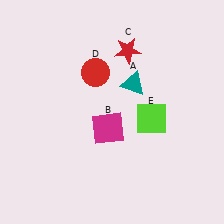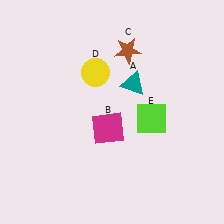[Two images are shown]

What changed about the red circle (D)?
In Image 1, D is red. In Image 2, it changed to yellow.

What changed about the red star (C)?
In Image 1, C is red. In Image 2, it changed to brown.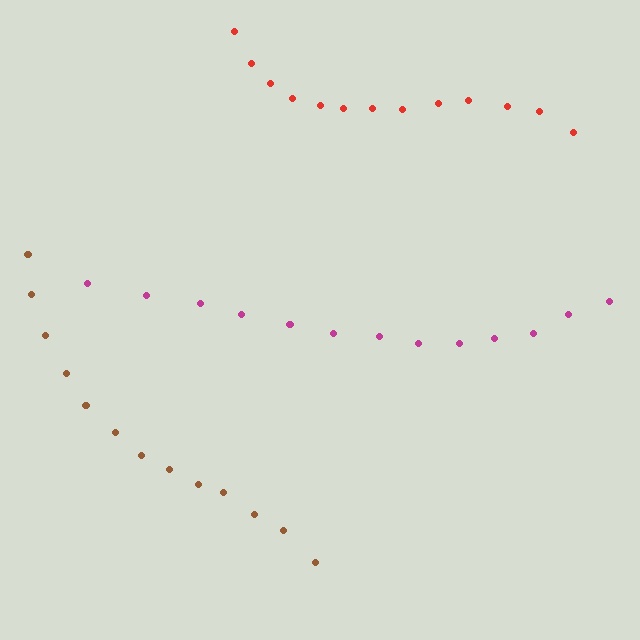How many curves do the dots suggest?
There are 3 distinct paths.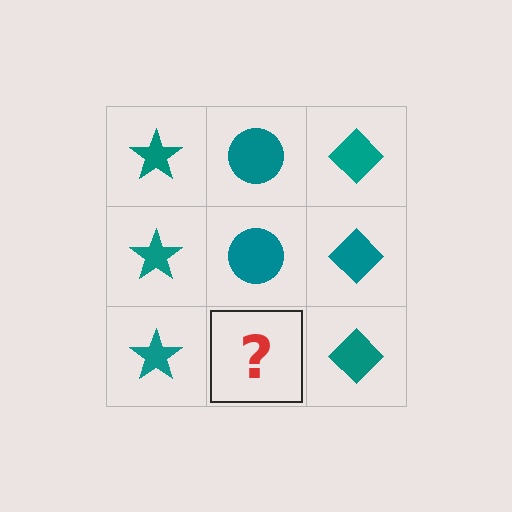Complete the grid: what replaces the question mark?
The question mark should be replaced with a teal circle.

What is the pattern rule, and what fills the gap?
The rule is that each column has a consistent shape. The gap should be filled with a teal circle.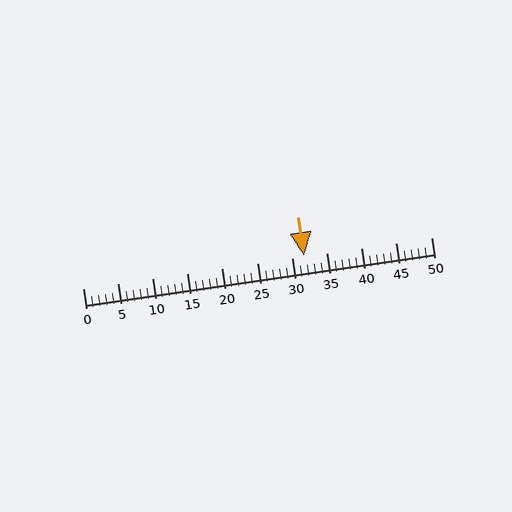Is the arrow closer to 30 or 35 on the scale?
The arrow is closer to 30.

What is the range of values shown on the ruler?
The ruler shows values from 0 to 50.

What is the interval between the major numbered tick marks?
The major tick marks are spaced 5 units apart.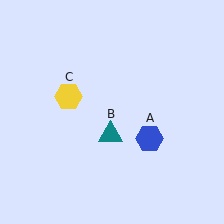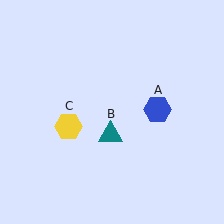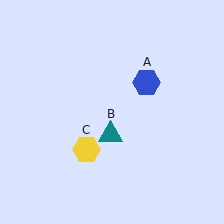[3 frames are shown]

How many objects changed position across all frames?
2 objects changed position: blue hexagon (object A), yellow hexagon (object C).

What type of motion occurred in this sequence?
The blue hexagon (object A), yellow hexagon (object C) rotated counterclockwise around the center of the scene.